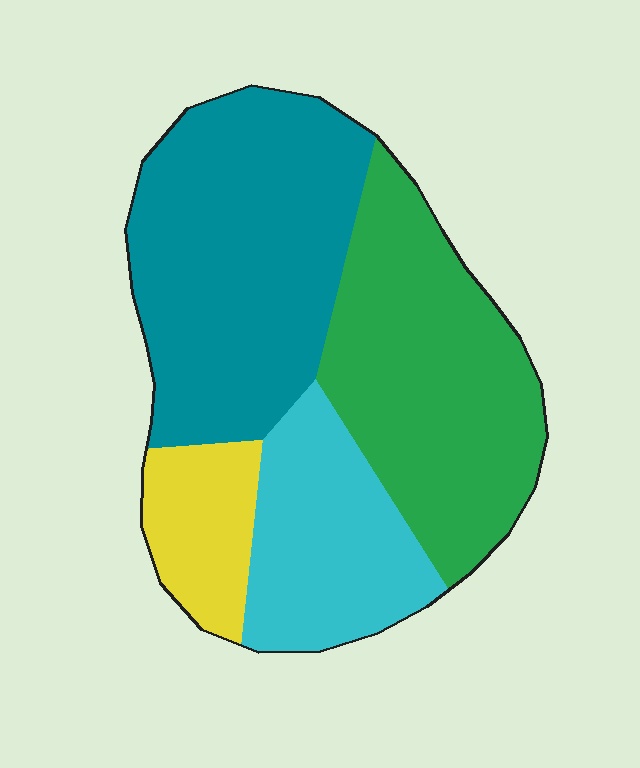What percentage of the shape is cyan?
Cyan covers roughly 20% of the shape.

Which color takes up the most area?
Teal, at roughly 40%.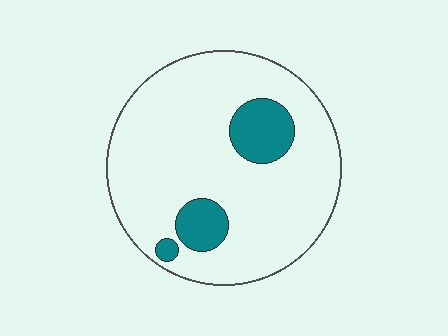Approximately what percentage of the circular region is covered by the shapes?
Approximately 15%.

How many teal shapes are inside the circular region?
3.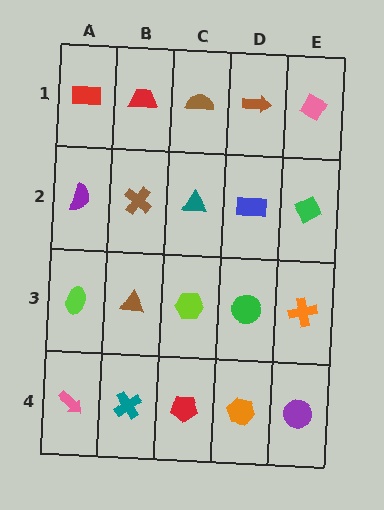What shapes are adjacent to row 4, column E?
An orange cross (row 3, column E), an orange hexagon (row 4, column D).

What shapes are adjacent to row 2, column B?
A red trapezoid (row 1, column B), a brown triangle (row 3, column B), a purple semicircle (row 2, column A), a teal triangle (row 2, column C).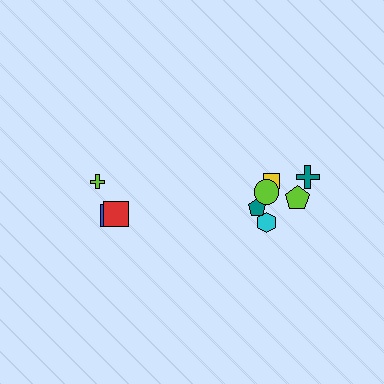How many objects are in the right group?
There are 6 objects.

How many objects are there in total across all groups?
There are 9 objects.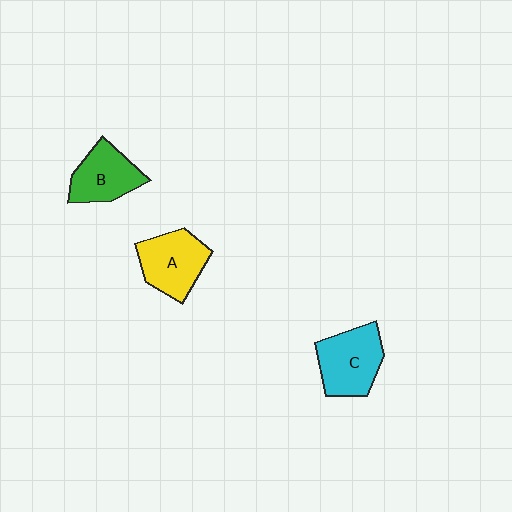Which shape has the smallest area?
Shape B (green).